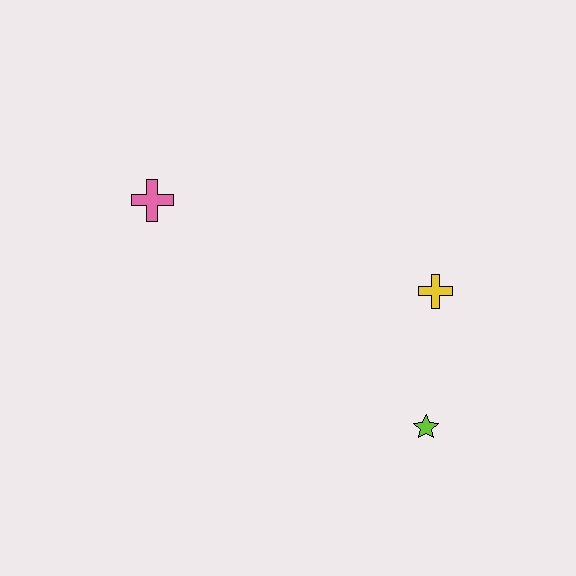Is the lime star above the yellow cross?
No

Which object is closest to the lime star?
The yellow cross is closest to the lime star.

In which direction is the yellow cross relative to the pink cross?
The yellow cross is to the right of the pink cross.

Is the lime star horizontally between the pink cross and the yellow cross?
Yes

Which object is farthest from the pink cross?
The lime star is farthest from the pink cross.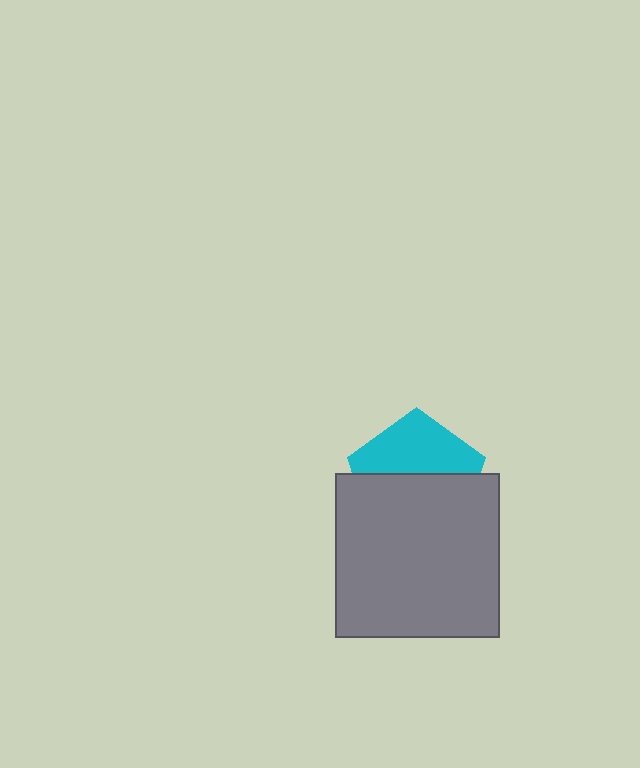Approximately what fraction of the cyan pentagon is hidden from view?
Roughly 56% of the cyan pentagon is hidden behind the gray square.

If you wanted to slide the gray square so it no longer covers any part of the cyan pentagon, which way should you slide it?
Slide it down — that is the most direct way to separate the two shapes.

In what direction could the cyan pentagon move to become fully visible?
The cyan pentagon could move up. That would shift it out from behind the gray square entirely.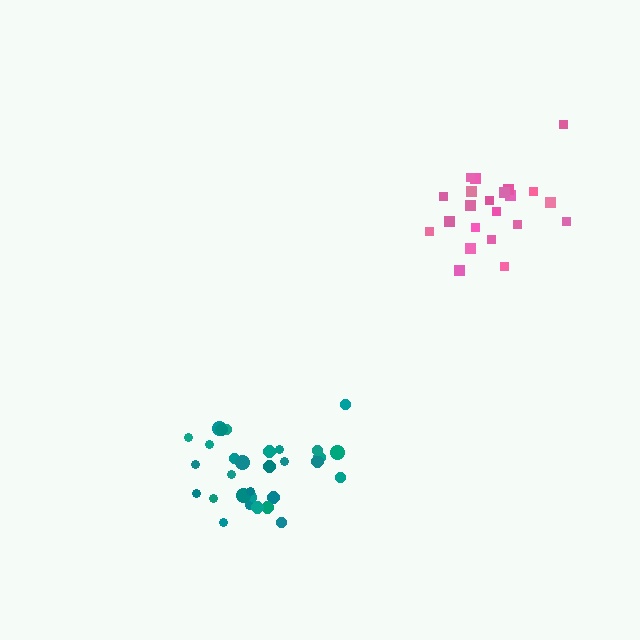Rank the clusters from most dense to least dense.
teal, pink.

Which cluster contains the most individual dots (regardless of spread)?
Teal (30).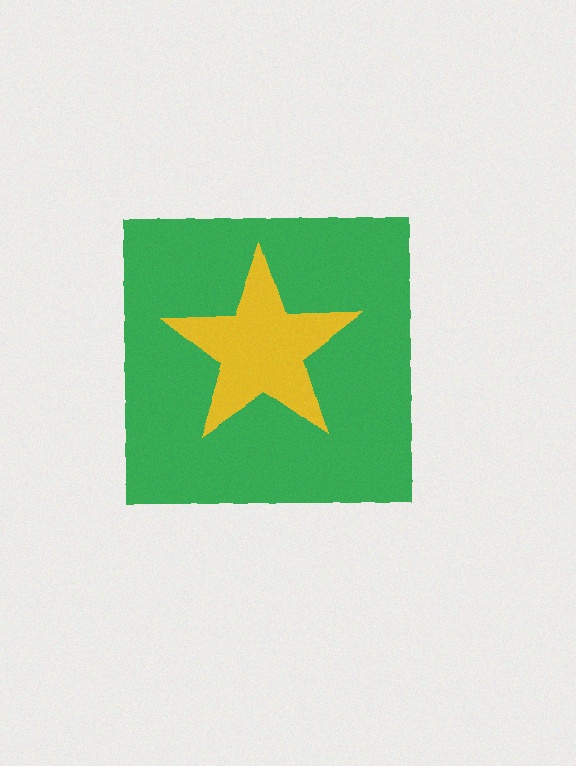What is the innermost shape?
The yellow star.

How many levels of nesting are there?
2.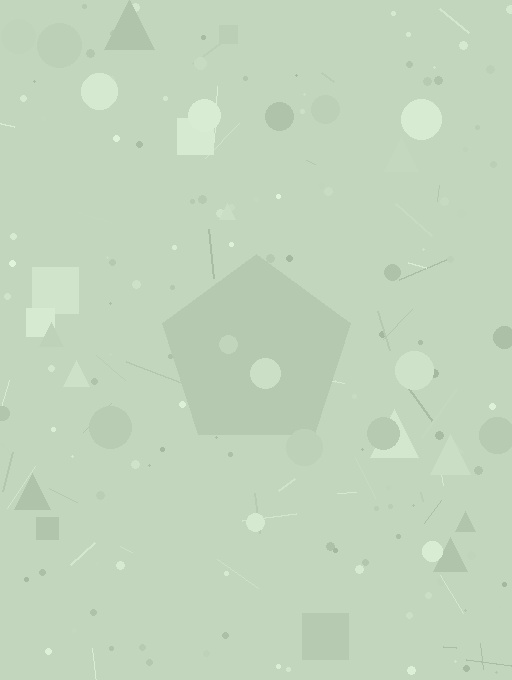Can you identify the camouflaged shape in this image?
The camouflaged shape is a pentagon.